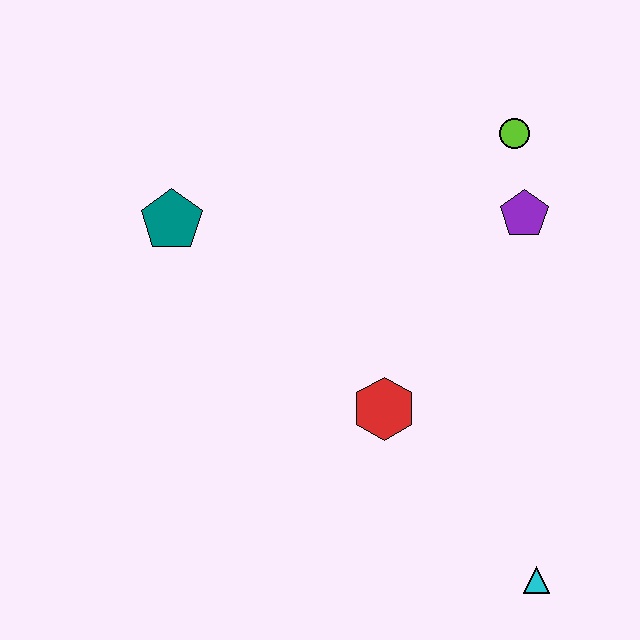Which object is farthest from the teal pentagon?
The cyan triangle is farthest from the teal pentagon.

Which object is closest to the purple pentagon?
The lime circle is closest to the purple pentagon.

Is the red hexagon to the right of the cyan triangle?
No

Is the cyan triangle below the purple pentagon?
Yes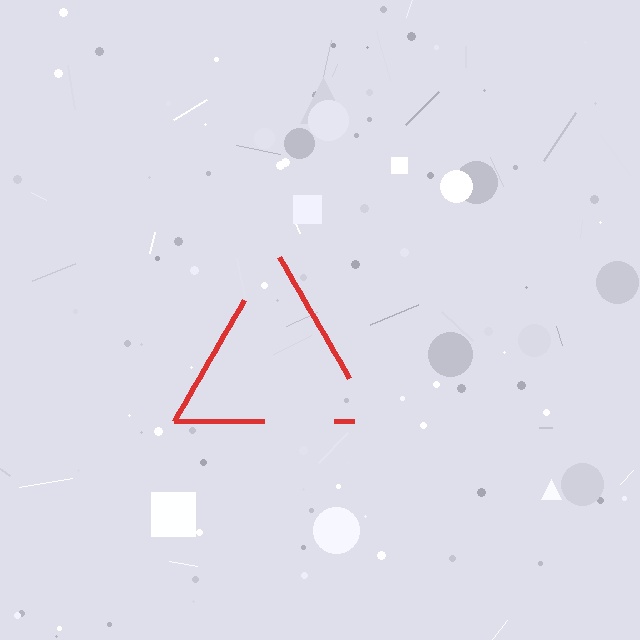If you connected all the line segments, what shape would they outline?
They would outline a triangle.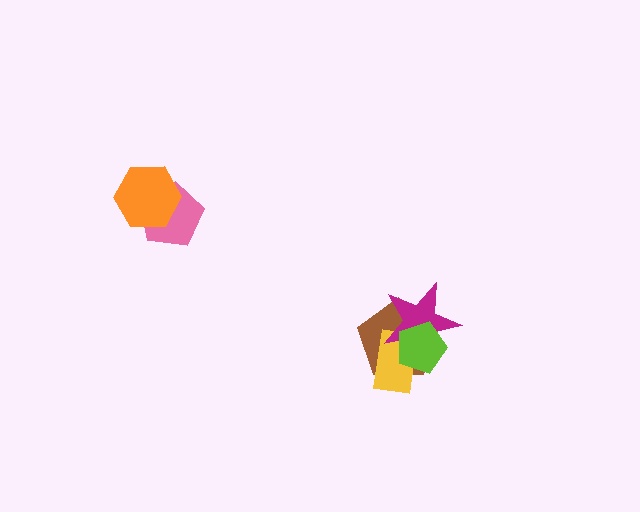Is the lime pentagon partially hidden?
No, no other shape covers it.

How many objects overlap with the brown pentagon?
3 objects overlap with the brown pentagon.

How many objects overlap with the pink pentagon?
1 object overlaps with the pink pentagon.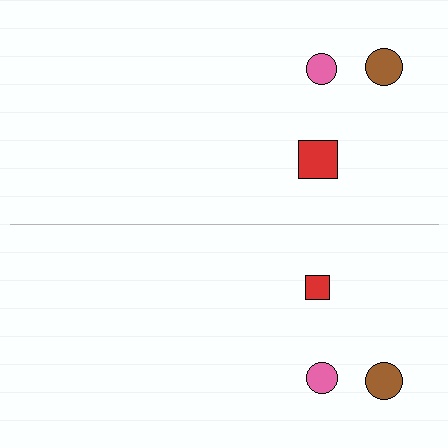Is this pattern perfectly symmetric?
No, the pattern is not perfectly symmetric. The red square on the bottom side has a different size than its mirror counterpart.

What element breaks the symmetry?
The red square on the bottom side has a different size than its mirror counterpart.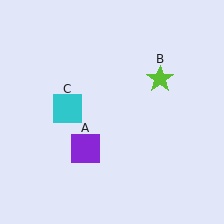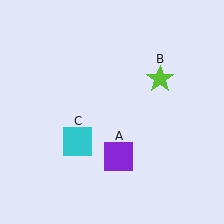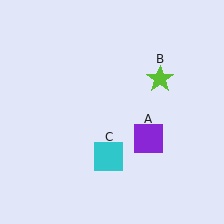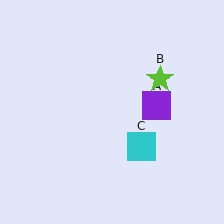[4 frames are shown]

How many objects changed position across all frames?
2 objects changed position: purple square (object A), cyan square (object C).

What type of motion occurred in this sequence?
The purple square (object A), cyan square (object C) rotated counterclockwise around the center of the scene.